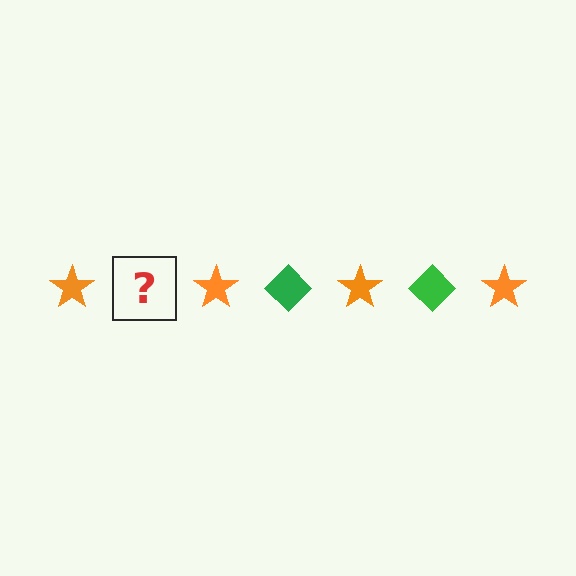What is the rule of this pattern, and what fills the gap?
The rule is that the pattern alternates between orange star and green diamond. The gap should be filled with a green diamond.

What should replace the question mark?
The question mark should be replaced with a green diamond.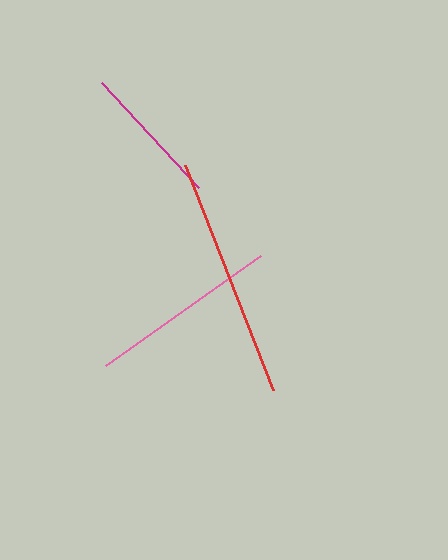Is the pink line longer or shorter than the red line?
The red line is longer than the pink line.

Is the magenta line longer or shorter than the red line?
The red line is longer than the magenta line.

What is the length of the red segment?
The red segment is approximately 241 pixels long.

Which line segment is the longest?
The red line is the longest at approximately 241 pixels.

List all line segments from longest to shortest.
From longest to shortest: red, pink, magenta.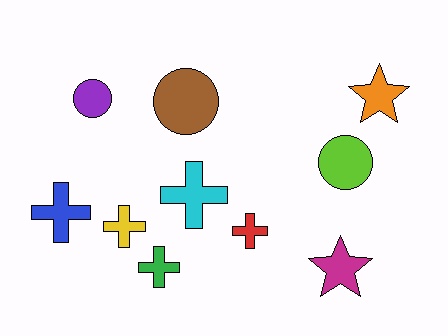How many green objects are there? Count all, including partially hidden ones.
There is 1 green object.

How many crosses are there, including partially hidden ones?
There are 5 crosses.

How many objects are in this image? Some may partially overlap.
There are 10 objects.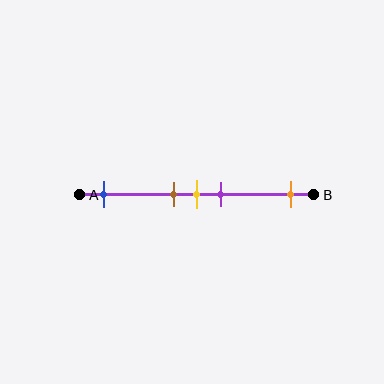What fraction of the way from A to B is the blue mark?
The blue mark is approximately 10% (0.1) of the way from A to B.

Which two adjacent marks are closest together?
The brown and yellow marks are the closest adjacent pair.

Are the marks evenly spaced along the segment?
No, the marks are not evenly spaced.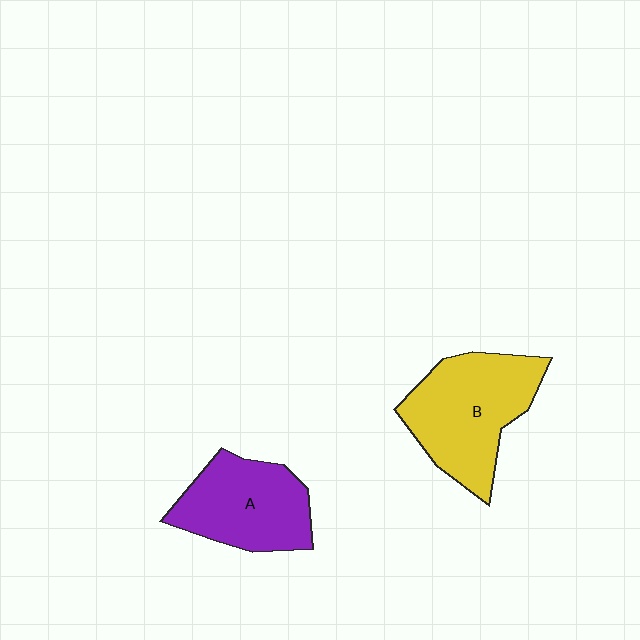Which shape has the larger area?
Shape B (yellow).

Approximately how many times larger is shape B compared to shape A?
Approximately 1.2 times.